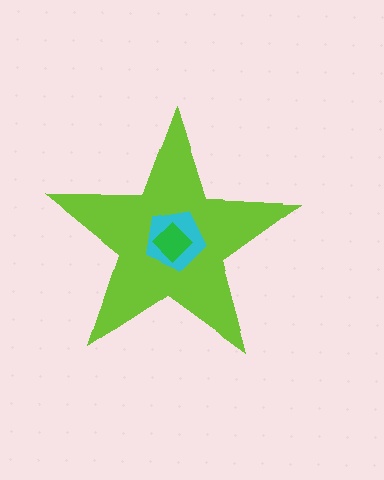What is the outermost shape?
The lime star.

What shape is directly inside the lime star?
The cyan pentagon.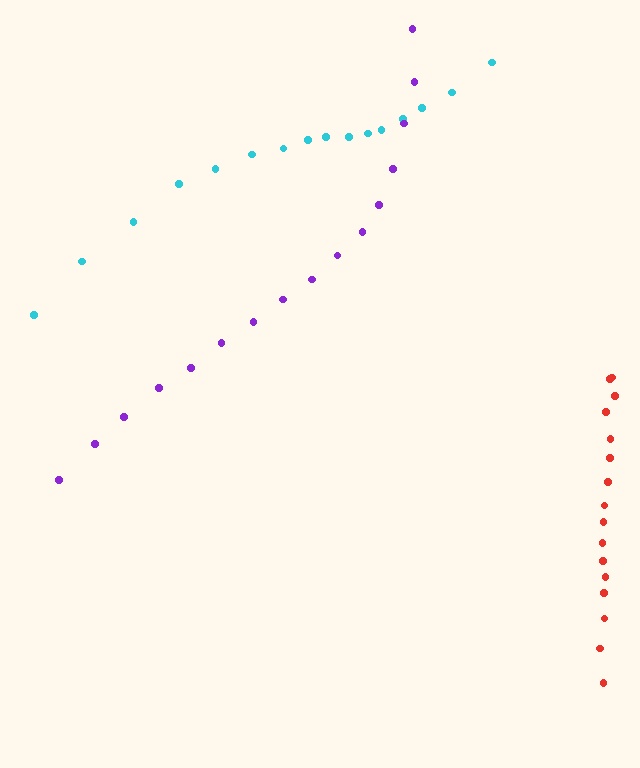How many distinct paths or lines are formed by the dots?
There are 3 distinct paths.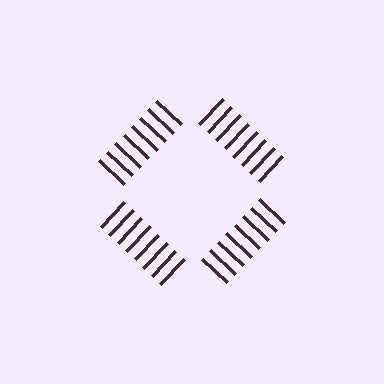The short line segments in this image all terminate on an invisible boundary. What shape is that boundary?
An illusory square — the line segments terminate on its edges but no continuous stroke is drawn.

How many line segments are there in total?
32 — 8 along each of the 4 edges.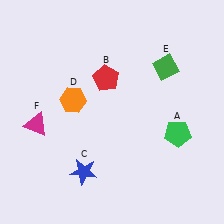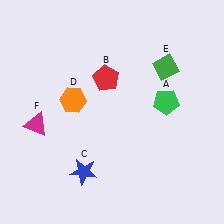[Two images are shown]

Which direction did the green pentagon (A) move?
The green pentagon (A) moved up.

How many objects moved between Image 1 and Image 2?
1 object moved between the two images.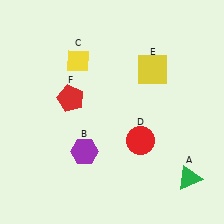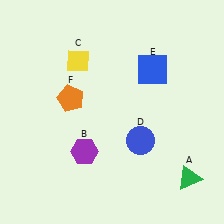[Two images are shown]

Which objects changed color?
D changed from red to blue. E changed from yellow to blue. F changed from red to orange.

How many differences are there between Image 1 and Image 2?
There are 3 differences between the two images.